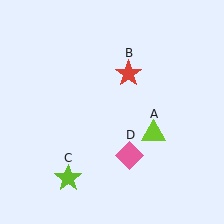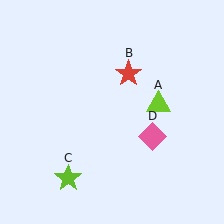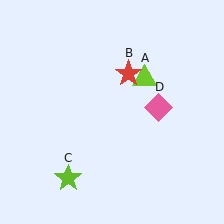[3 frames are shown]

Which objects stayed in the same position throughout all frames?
Red star (object B) and lime star (object C) remained stationary.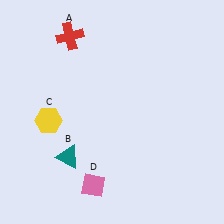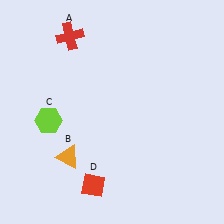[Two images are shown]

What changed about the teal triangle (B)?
In Image 1, B is teal. In Image 2, it changed to orange.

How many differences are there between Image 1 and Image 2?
There are 3 differences between the two images.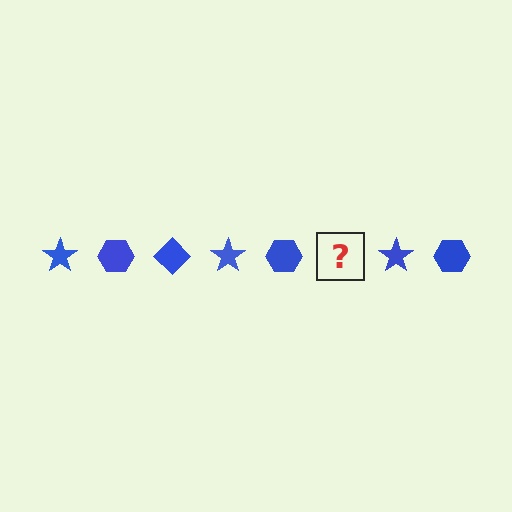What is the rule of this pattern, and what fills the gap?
The rule is that the pattern cycles through star, hexagon, diamond shapes in blue. The gap should be filled with a blue diamond.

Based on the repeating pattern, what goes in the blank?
The blank should be a blue diamond.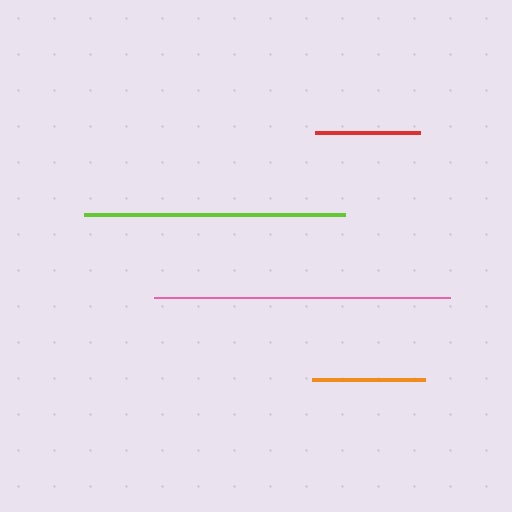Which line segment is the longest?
The pink line is the longest at approximately 297 pixels.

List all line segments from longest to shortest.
From longest to shortest: pink, lime, orange, red.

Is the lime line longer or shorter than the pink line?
The pink line is longer than the lime line.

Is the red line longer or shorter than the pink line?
The pink line is longer than the red line.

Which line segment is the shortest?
The red line is the shortest at approximately 105 pixels.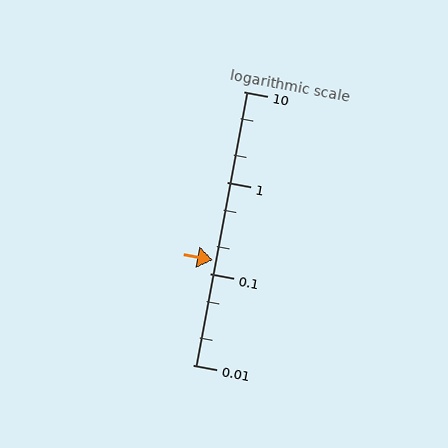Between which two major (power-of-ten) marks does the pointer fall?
The pointer is between 0.1 and 1.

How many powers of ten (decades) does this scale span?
The scale spans 3 decades, from 0.01 to 10.